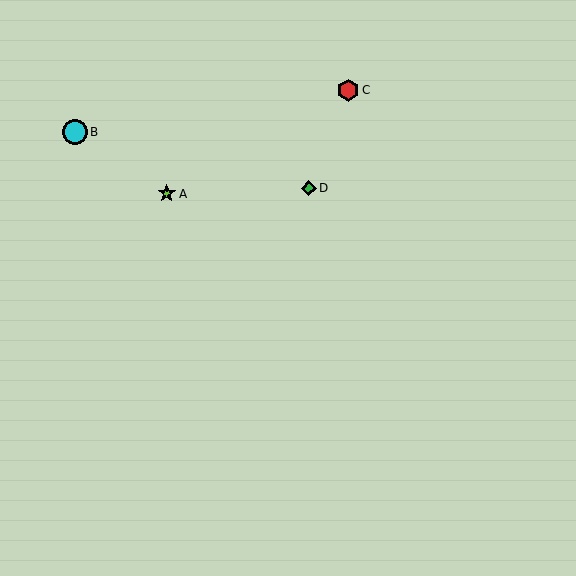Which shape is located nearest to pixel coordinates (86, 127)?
The cyan circle (labeled B) at (75, 132) is nearest to that location.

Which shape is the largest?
The cyan circle (labeled B) is the largest.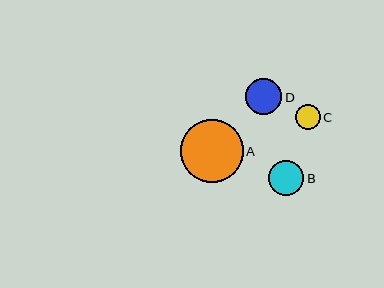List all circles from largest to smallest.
From largest to smallest: A, D, B, C.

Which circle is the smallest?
Circle C is the smallest with a size of approximately 25 pixels.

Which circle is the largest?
Circle A is the largest with a size of approximately 63 pixels.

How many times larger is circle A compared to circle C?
Circle A is approximately 2.5 times the size of circle C.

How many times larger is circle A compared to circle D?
Circle A is approximately 1.7 times the size of circle D.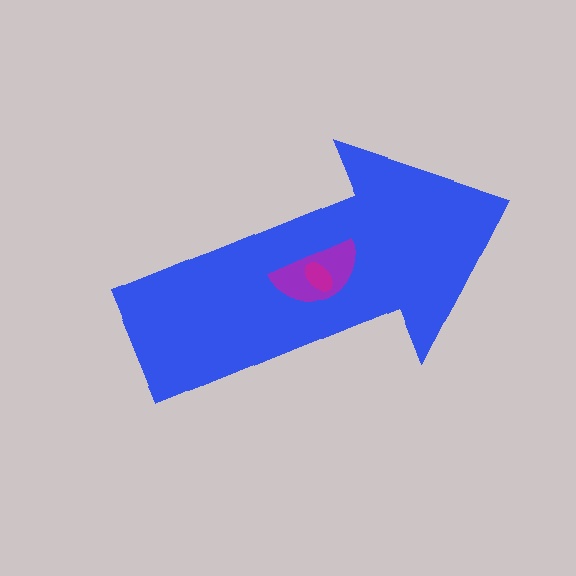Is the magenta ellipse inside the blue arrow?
Yes.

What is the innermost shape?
The magenta ellipse.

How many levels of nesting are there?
3.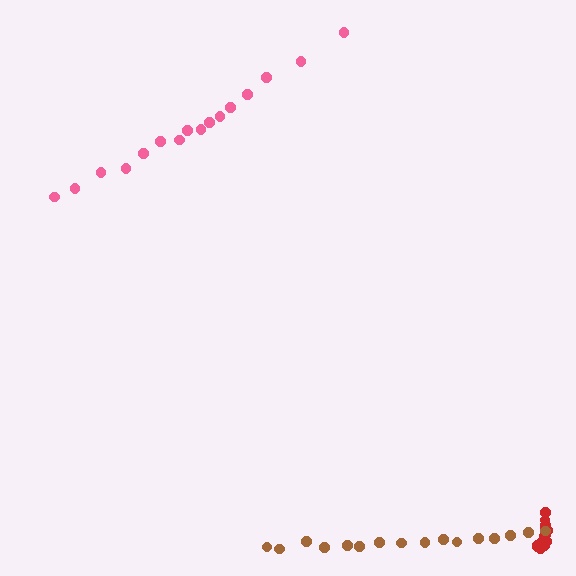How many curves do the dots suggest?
There are 3 distinct paths.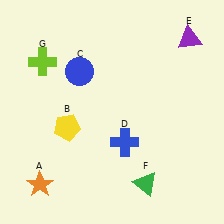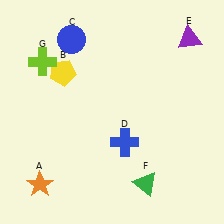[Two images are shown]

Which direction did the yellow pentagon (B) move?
The yellow pentagon (B) moved up.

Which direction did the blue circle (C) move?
The blue circle (C) moved up.